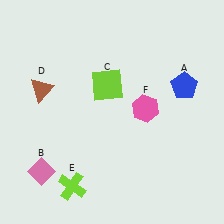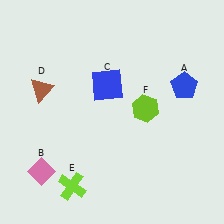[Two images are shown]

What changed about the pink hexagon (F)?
In Image 1, F is pink. In Image 2, it changed to lime.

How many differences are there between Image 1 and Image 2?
There are 2 differences between the two images.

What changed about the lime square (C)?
In Image 1, C is lime. In Image 2, it changed to blue.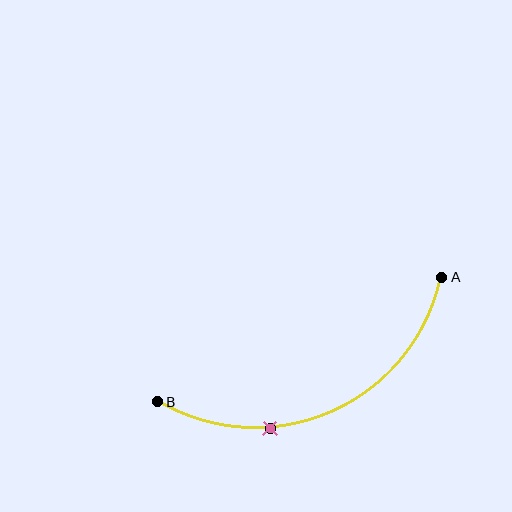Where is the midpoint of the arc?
The arc midpoint is the point on the curve farthest from the straight line joining A and B. It sits below that line.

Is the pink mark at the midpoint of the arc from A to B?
No. The pink mark lies on the arc but is closer to endpoint B. The arc midpoint would be at the point on the curve equidistant along the arc from both A and B.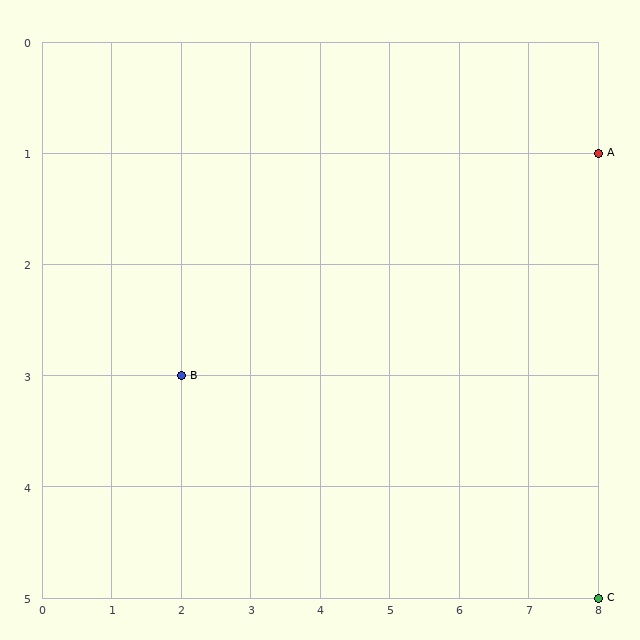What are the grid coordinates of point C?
Point C is at grid coordinates (8, 5).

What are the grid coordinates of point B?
Point B is at grid coordinates (2, 3).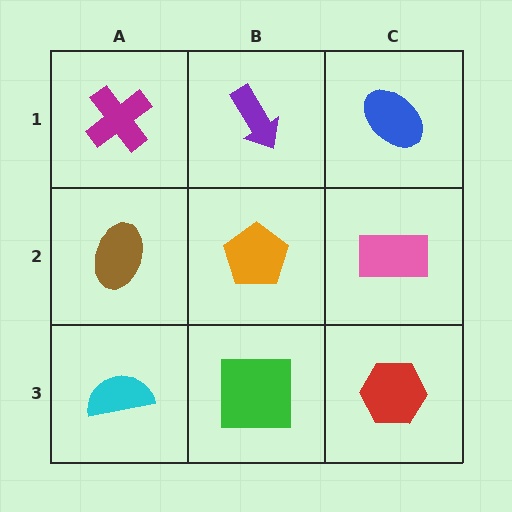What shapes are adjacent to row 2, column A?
A magenta cross (row 1, column A), a cyan semicircle (row 3, column A), an orange pentagon (row 2, column B).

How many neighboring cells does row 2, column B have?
4.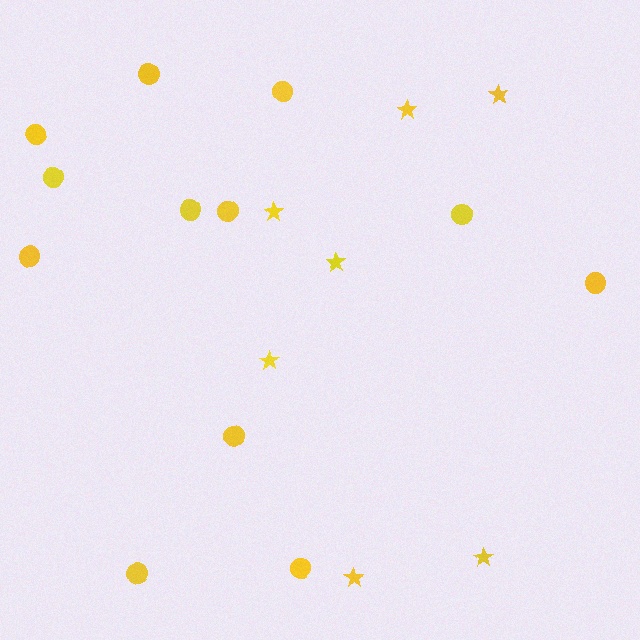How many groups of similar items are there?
There are 2 groups: one group of stars (7) and one group of circles (12).